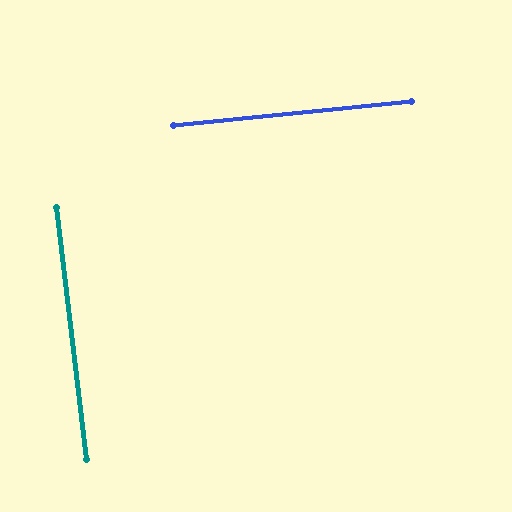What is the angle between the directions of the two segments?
Approximately 89 degrees.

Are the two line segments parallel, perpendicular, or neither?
Perpendicular — they meet at approximately 89°.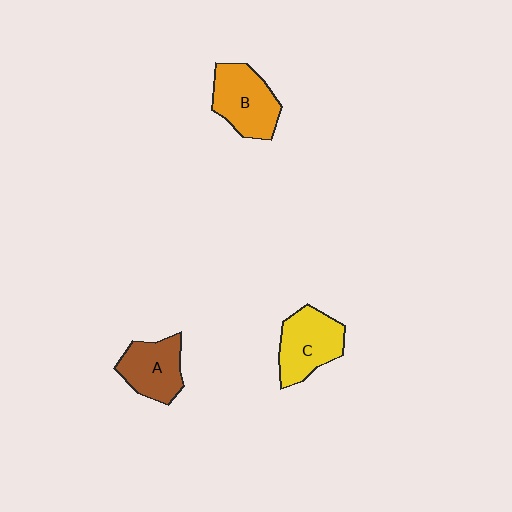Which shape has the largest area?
Shape B (orange).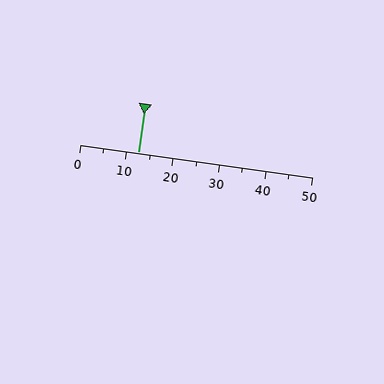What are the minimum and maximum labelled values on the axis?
The axis runs from 0 to 50.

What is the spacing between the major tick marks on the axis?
The major ticks are spaced 10 apart.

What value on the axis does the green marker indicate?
The marker indicates approximately 12.5.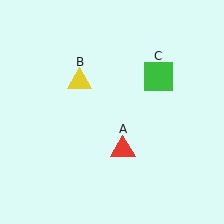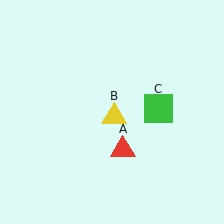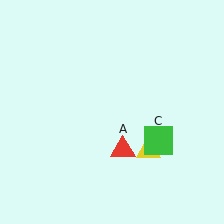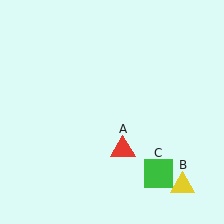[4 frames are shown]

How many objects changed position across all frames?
2 objects changed position: yellow triangle (object B), green square (object C).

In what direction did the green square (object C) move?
The green square (object C) moved down.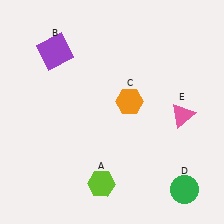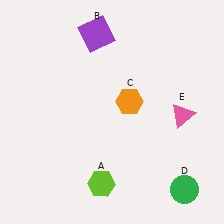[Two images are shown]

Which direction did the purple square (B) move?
The purple square (B) moved right.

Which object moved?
The purple square (B) moved right.